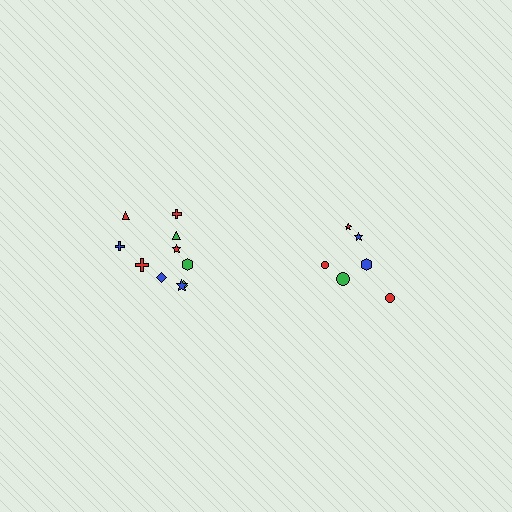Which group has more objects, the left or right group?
The left group.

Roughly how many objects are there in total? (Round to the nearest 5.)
Roughly 15 objects in total.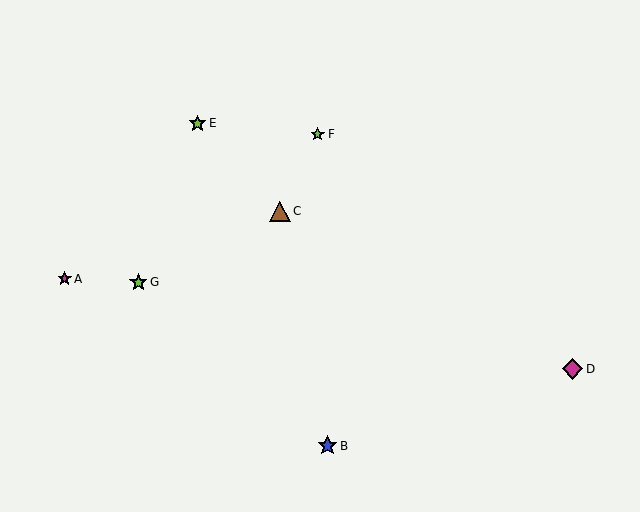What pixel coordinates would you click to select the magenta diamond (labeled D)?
Click at (572, 369) to select the magenta diamond D.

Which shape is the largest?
The magenta diamond (labeled D) is the largest.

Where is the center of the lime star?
The center of the lime star is at (138, 282).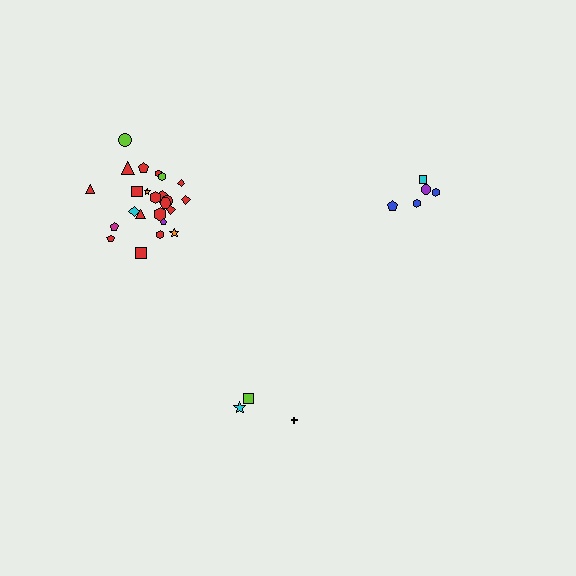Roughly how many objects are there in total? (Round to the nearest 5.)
Roughly 35 objects in total.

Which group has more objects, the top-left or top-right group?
The top-left group.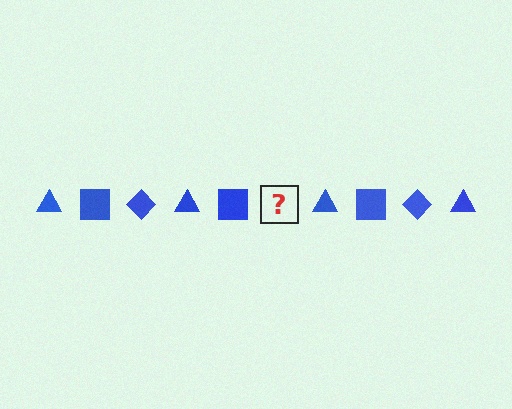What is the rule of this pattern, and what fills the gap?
The rule is that the pattern cycles through triangle, square, diamond shapes in blue. The gap should be filled with a blue diamond.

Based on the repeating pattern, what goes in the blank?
The blank should be a blue diamond.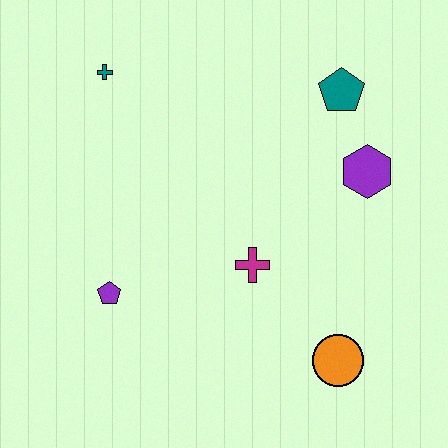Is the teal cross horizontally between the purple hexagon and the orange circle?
No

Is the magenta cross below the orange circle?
No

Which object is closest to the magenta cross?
The orange circle is closest to the magenta cross.